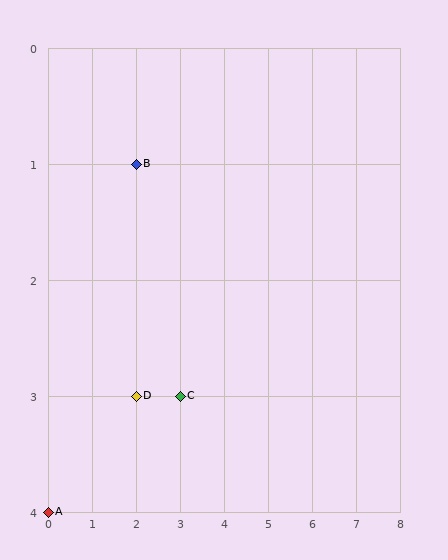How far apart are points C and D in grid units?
Points C and D are 1 column apart.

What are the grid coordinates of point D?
Point D is at grid coordinates (2, 3).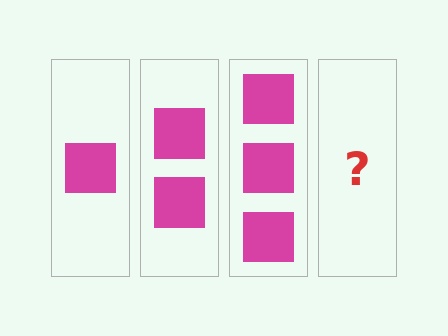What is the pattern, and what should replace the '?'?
The pattern is that each step adds one more square. The '?' should be 4 squares.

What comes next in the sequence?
The next element should be 4 squares.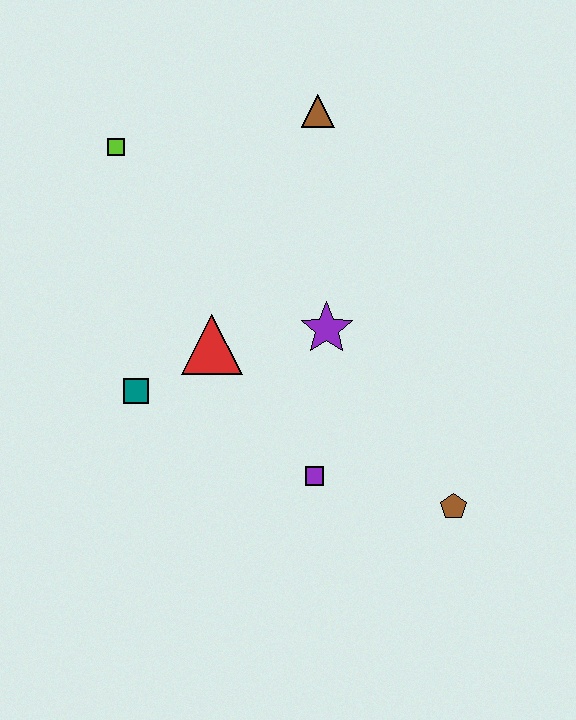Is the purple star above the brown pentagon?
Yes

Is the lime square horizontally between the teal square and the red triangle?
No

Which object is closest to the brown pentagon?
The purple square is closest to the brown pentagon.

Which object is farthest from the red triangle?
The brown pentagon is farthest from the red triangle.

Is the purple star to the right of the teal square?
Yes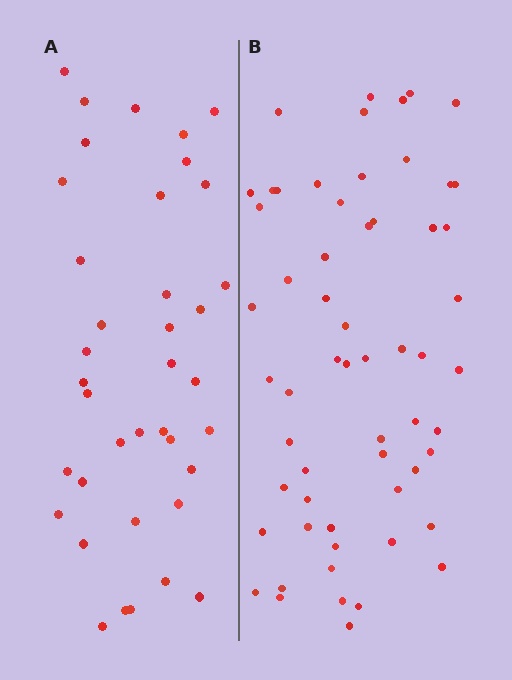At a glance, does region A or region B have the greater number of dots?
Region B (the right region) has more dots.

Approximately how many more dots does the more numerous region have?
Region B has approximately 20 more dots than region A.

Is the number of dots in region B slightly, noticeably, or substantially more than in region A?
Region B has substantially more. The ratio is roughly 1.6 to 1.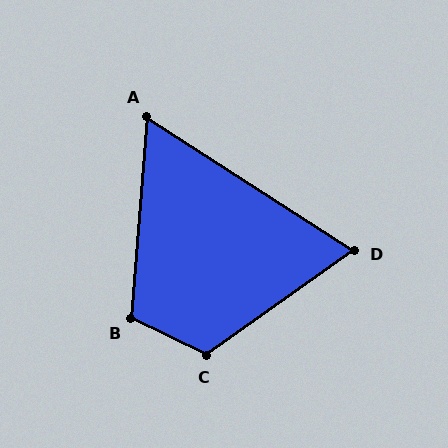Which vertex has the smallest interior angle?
A, at approximately 62 degrees.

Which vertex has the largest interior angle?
C, at approximately 118 degrees.